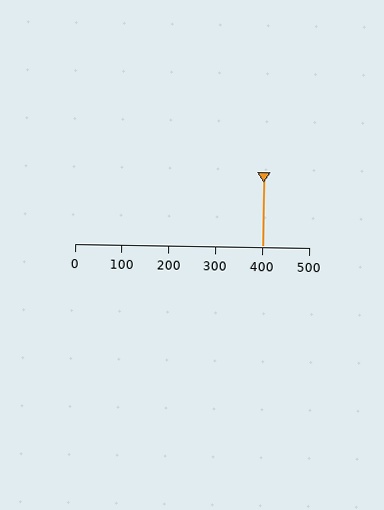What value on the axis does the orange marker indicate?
The marker indicates approximately 400.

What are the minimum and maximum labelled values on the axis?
The axis runs from 0 to 500.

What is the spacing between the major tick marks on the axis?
The major ticks are spaced 100 apart.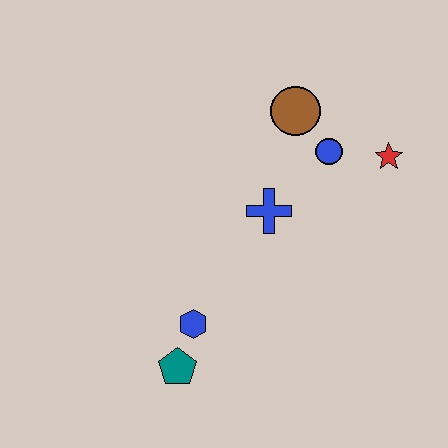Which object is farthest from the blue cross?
The teal pentagon is farthest from the blue cross.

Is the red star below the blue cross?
No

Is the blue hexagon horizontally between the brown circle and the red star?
No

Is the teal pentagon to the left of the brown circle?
Yes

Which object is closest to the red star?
The blue circle is closest to the red star.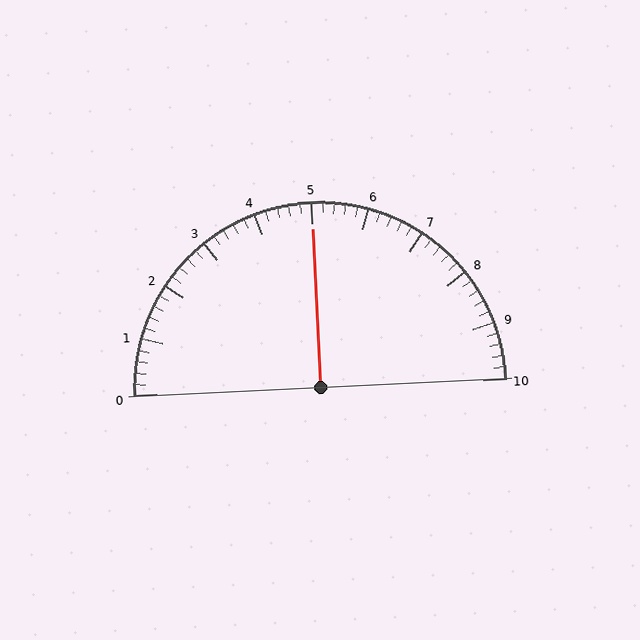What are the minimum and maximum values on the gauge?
The gauge ranges from 0 to 10.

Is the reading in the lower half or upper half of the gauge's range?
The reading is in the upper half of the range (0 to 10).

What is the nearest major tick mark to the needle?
The nearest major tick mark is 5.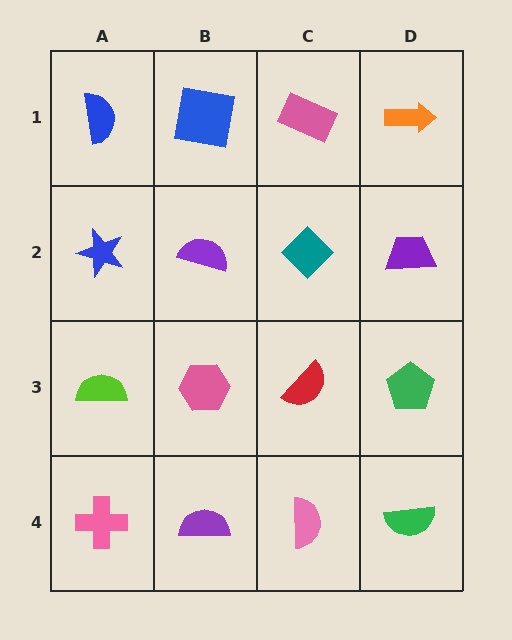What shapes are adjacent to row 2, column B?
A blue square (row 1, column B), a pink hexagon (row 3, column B), a blue star (row 2, column A), a teal diamond (row 2, column C).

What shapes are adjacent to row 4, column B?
A pink hexagon (row 3, column B), a pink cross (row 4, column A), a pink semicircle (row 4, column C).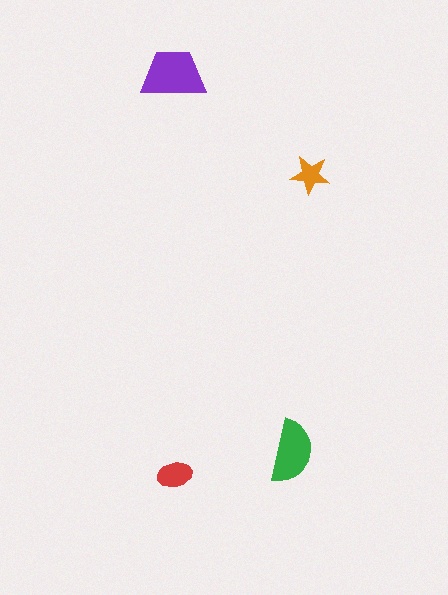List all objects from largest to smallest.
The purple trapezoid, the green semicircle, the red ellipse, the orange star.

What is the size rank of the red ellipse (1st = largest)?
3rd.